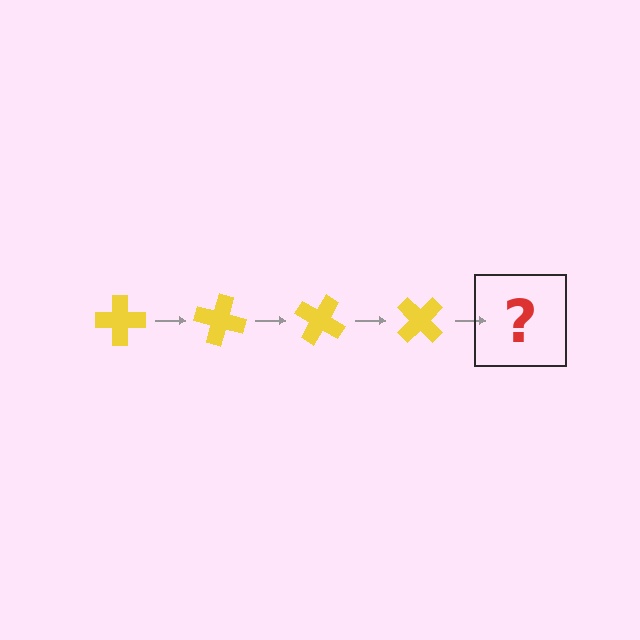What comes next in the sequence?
The next element should be a yellow cross rotated 60 degrees.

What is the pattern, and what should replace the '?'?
The pattern is that the cross rotates 15 degrees each step. The '?' should be a yellow cross rotated 60 degrees.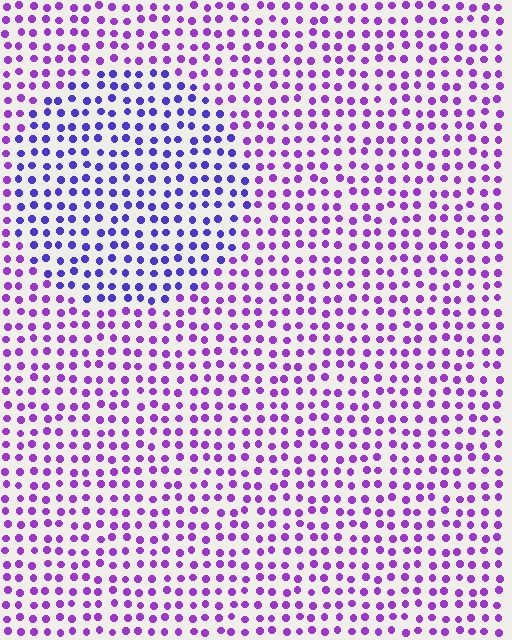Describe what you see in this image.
The image is filled with small purple elements in a uniform arrangement. A circle-shaped region is visible where the elements are tinted to a slightly different hue, forming a subtle color boundary.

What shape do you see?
I see a circle.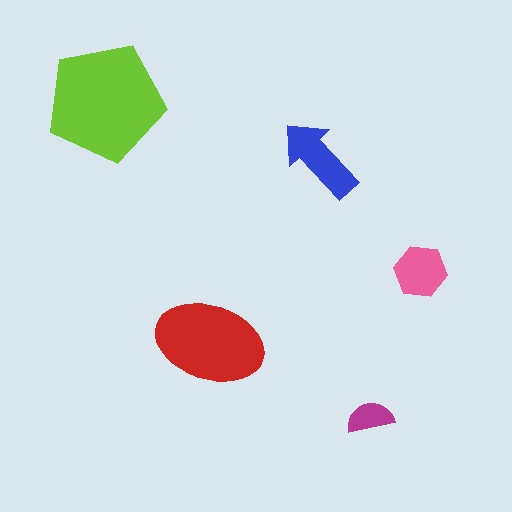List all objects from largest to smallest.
The lime pentagon, the red ellipse, the blue arrow, the pink hexagon, the magenta semicircle.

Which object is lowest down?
The magenta semicircle is bottommost.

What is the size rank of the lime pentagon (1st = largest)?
1st.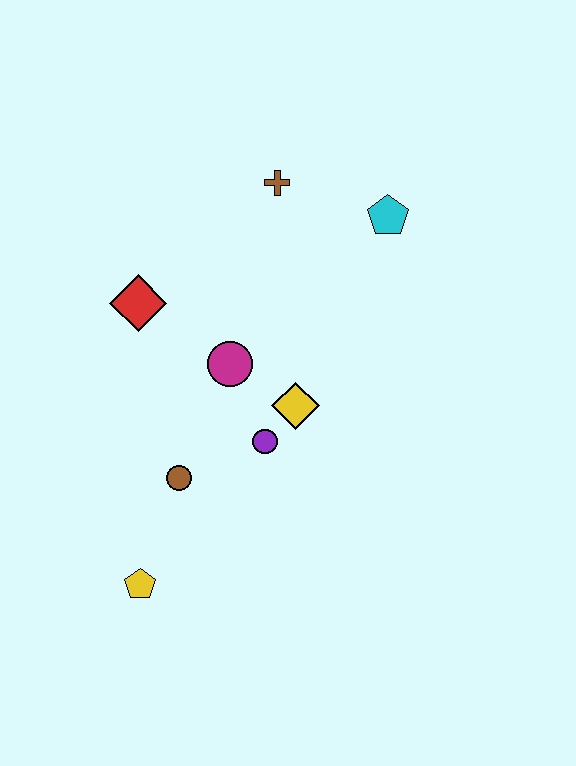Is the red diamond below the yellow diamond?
No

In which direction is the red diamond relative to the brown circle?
The red diamond is above the brown circle.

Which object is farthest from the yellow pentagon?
The cyan pentagon is farthest from the yellow pentagon.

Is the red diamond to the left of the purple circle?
Yes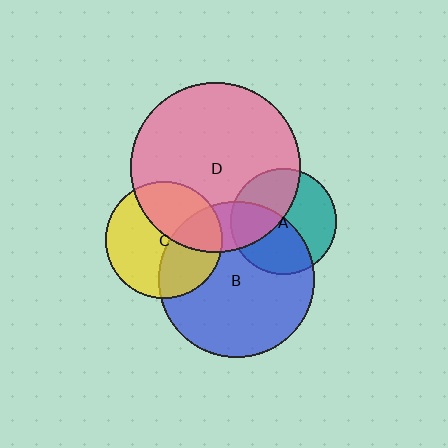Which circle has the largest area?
Circle D (pink).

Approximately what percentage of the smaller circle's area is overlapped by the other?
Approximately 40%.